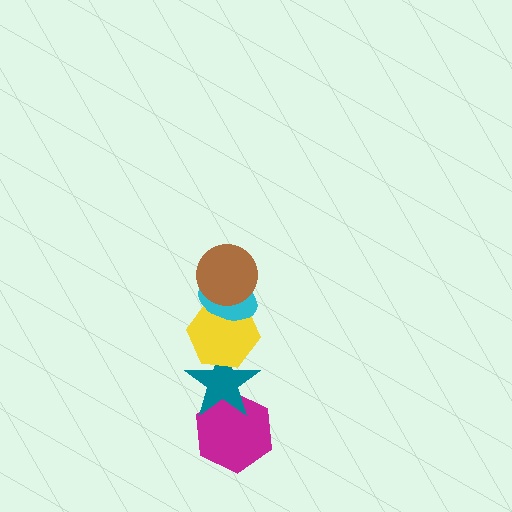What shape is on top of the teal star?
The yellow hexagon is on top of the teal star.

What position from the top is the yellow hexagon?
The yellow hexagon is 3rd from the top.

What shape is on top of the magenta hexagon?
The teal star is on top of the magenta hexagon.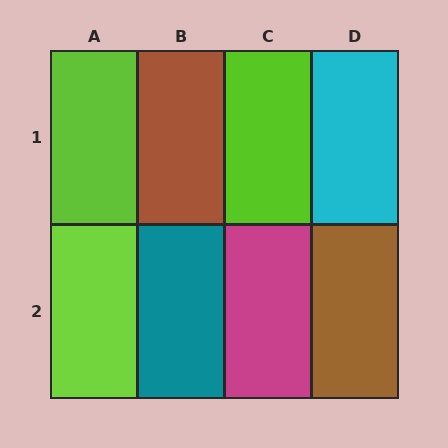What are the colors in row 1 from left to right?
Lime, brown, lime, cyan.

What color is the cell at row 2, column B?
Teal.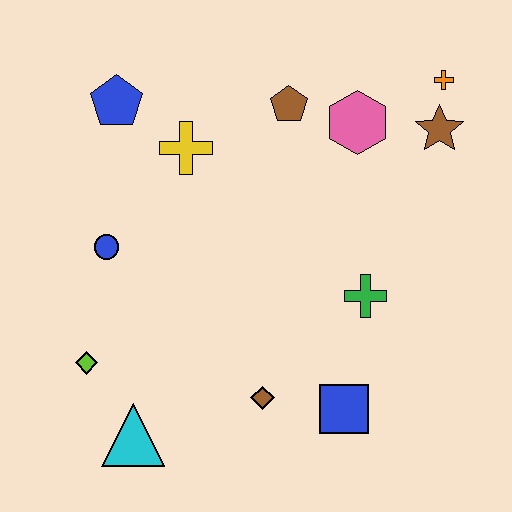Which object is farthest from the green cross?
The blue pentagon is farthest from the green cross.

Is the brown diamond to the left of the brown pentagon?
Yes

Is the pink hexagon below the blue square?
No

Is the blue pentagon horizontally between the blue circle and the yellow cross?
Yes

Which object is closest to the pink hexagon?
The brown pentagon is closest to the pink hexagon.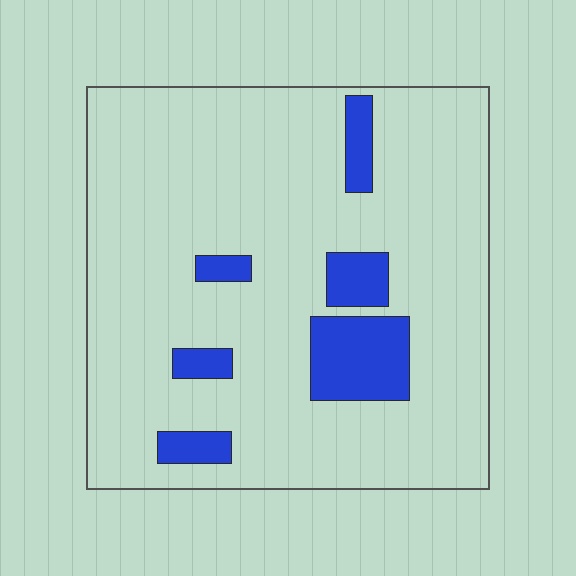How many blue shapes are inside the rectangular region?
6.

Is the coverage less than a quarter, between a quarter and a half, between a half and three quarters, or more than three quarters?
Less than a quarter.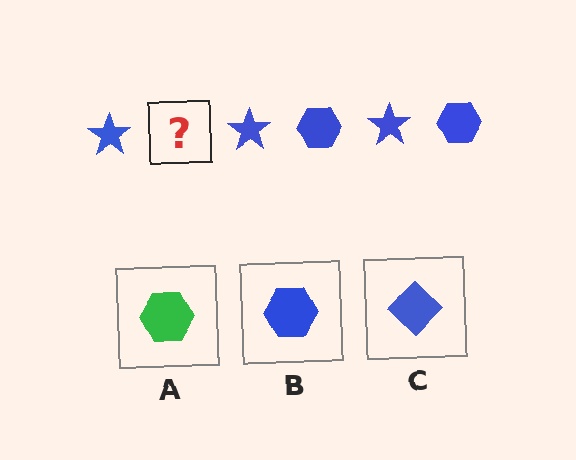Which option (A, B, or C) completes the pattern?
B.